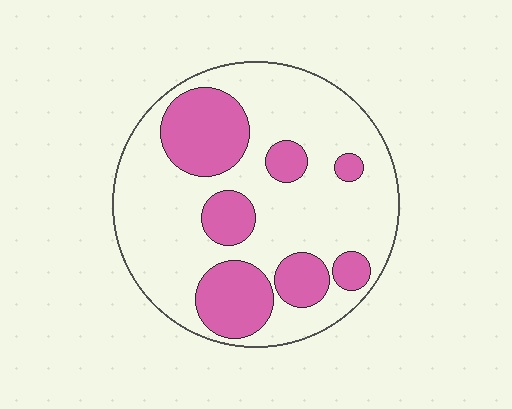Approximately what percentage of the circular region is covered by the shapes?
Approximately 30%.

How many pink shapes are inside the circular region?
7.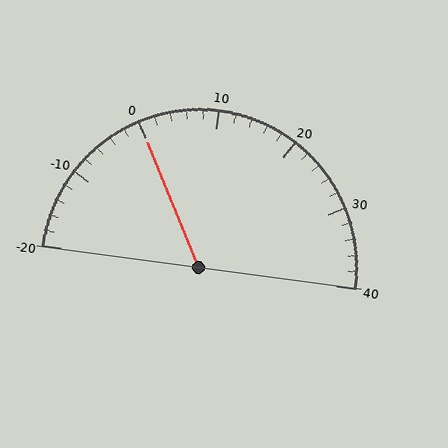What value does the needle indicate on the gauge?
The needle indicates approximately 0.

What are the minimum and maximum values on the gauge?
The gauge ranges from -20 to 40.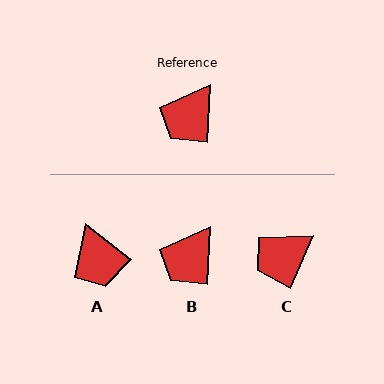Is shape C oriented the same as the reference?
No, it is off by about 22 degrees.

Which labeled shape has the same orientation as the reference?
B.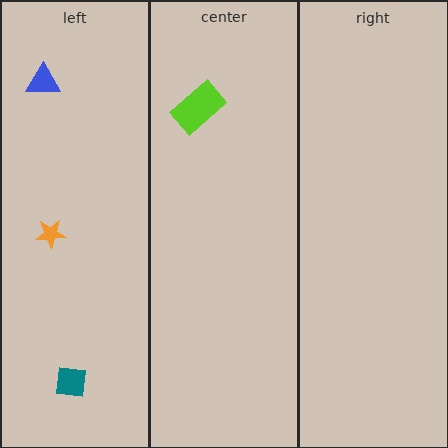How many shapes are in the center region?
1.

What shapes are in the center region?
The lime rectangle.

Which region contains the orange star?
The left region.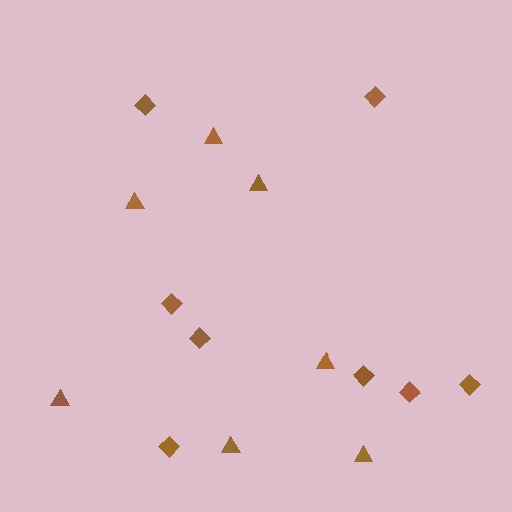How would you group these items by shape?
There are 2 groups: one group of triangles (7) and one group of diamonds (8).